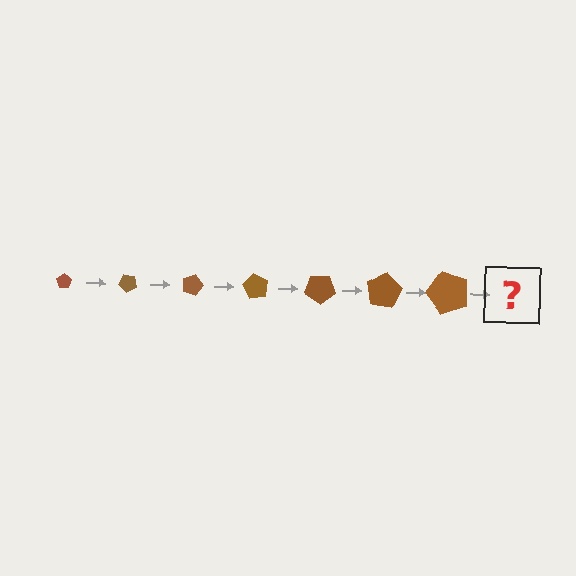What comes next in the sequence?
The next element should be a pentagon, larger than the previous one and rotated 315 degrees from the start.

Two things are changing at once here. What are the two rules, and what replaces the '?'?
The two rules are that the pentagon grows larger each step and it rotates 45 degrees each step. The '?' should be a pentagon, larger than the previous one and rotated 315 degrees from the start.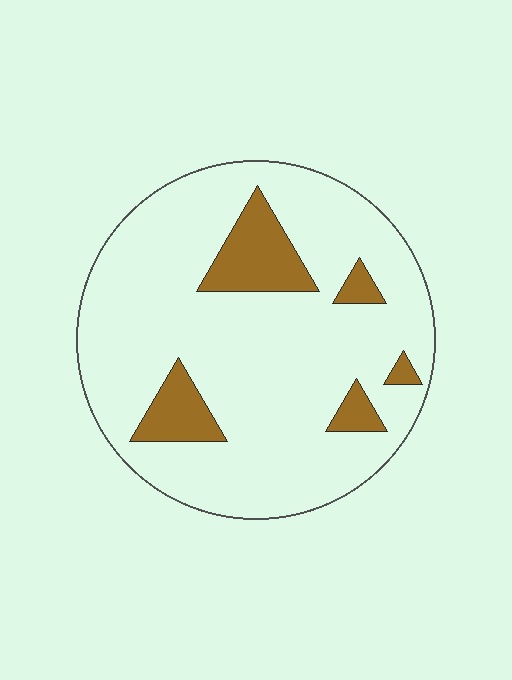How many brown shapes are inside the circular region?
5.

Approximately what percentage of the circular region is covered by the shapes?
Approximately 15%.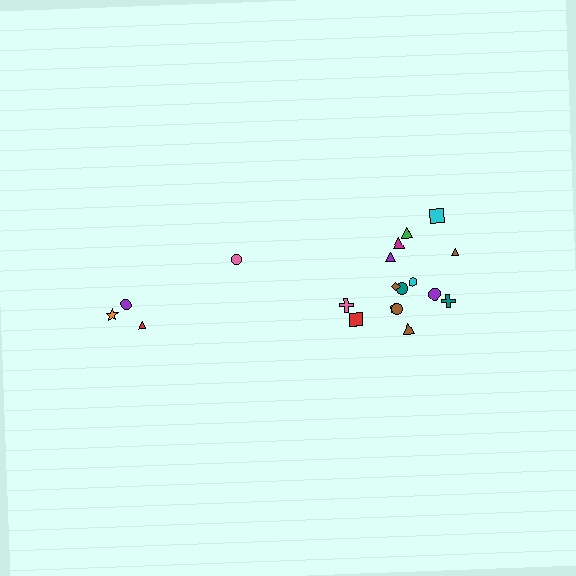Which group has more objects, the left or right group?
The right group.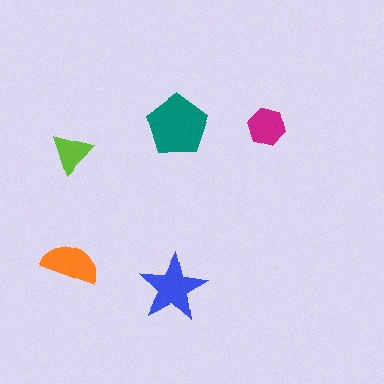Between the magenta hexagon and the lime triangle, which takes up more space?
The magenta hexagon.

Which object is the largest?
The teal pentagon.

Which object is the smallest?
The lime triangle.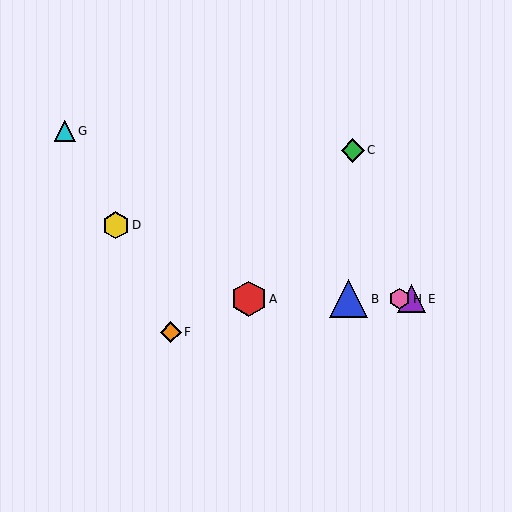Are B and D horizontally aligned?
No, B is at y≈299 and D is at y≈225.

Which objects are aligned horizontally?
Objects A, B, E, H are aligned horizontally.